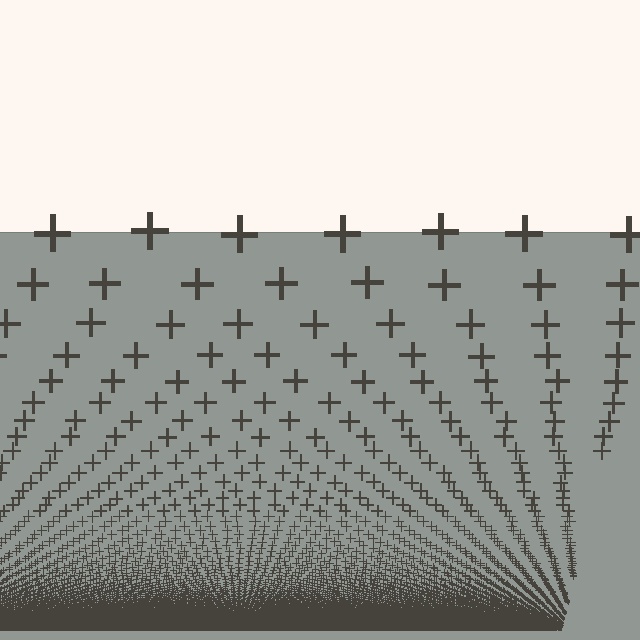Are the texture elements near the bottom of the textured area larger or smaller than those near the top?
Smaller. The gradient is inverted — elements near the bottom are smaller and denser.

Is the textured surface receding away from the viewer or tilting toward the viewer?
The surface appears to tilt toward the viewer. Texture elements get larger and sparser toward the top.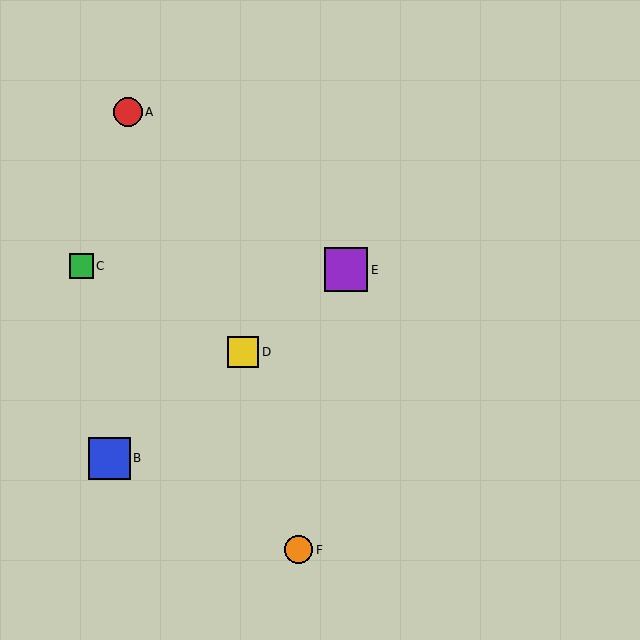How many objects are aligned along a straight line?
3 objects (B, D, E) are aligned along a straight line.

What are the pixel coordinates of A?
Object A is at (128, 112).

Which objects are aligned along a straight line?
Objects B, D, E are aligned along a straight line.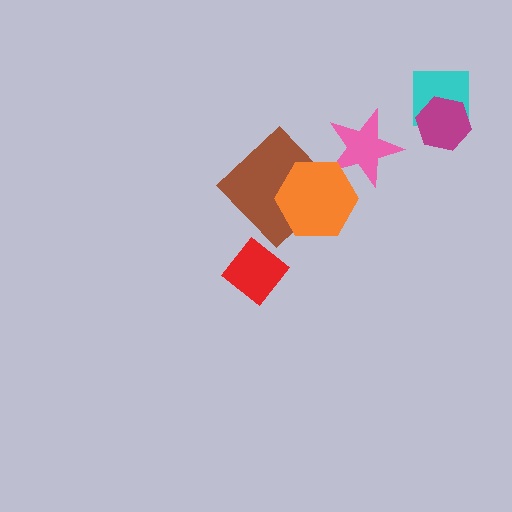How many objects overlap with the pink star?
1 object overlaps with the pink star.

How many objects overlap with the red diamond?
0 objects overlap with the red diamond.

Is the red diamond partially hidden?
No, no other shape covers it.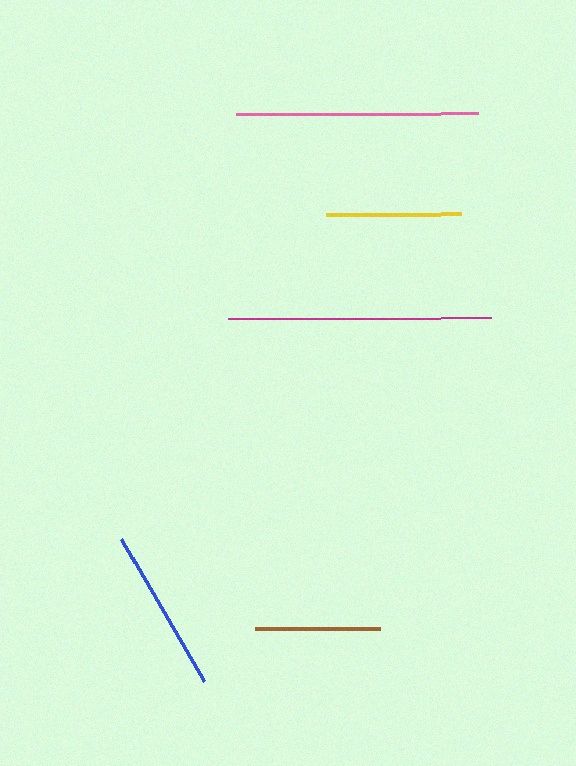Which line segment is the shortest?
The brown line is the shortest at approximately 124 pixels.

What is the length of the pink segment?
The pink segment is approximately 243 pixels long.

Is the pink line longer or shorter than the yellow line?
The pink line is longer than the yellow line.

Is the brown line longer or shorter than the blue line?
The blue line is longer than the brown line.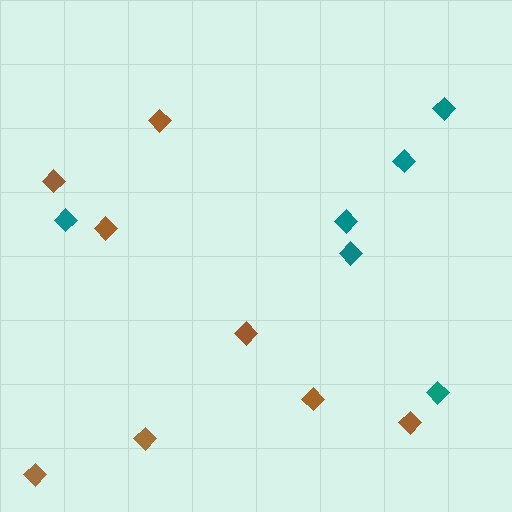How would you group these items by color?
There are 2 groups: one group of brown diamonds (8) and one group of teal diamonds (6).